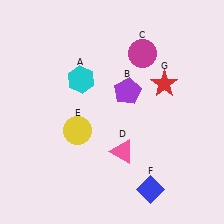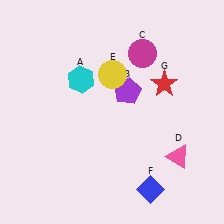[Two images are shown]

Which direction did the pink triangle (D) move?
The pink triangle (D) moved right.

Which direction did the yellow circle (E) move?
The yellow circle (E) moved up.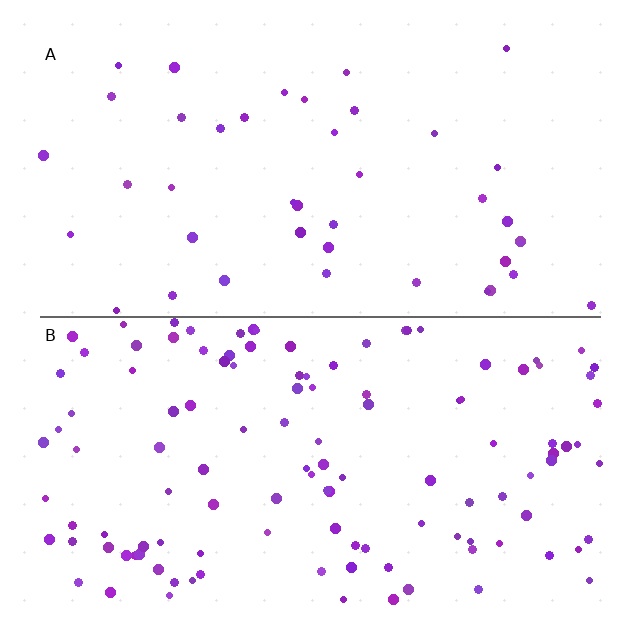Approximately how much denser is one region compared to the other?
Approximately 2.8× — region B over region A.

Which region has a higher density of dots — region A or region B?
B (the bottom).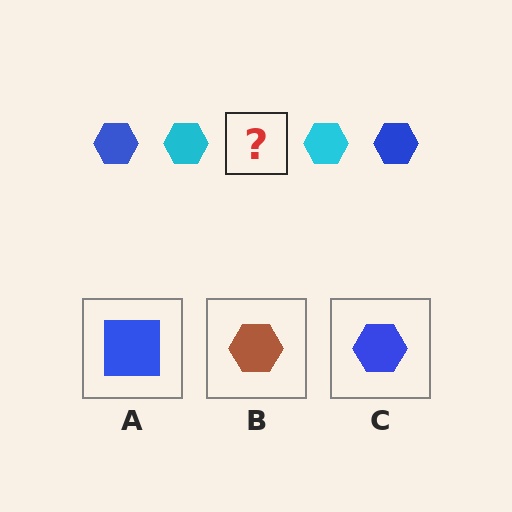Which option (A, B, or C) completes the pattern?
C.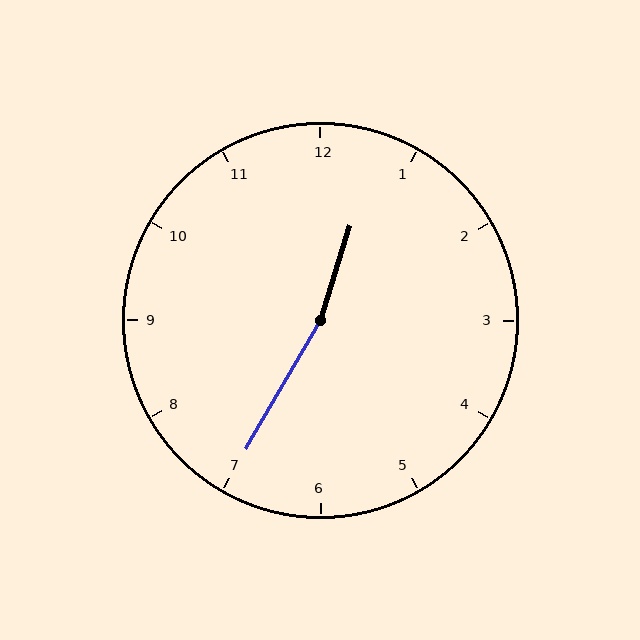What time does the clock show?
12:35.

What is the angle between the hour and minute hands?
Approximately 168 degrees.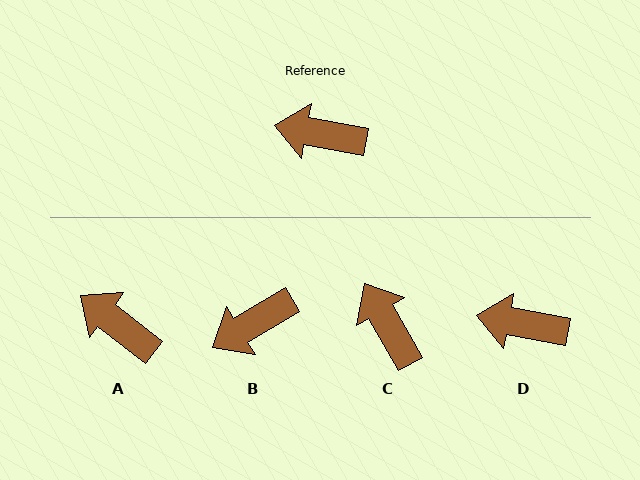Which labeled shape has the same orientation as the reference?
D.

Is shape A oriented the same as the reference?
No, it is off by about 28 degrees.